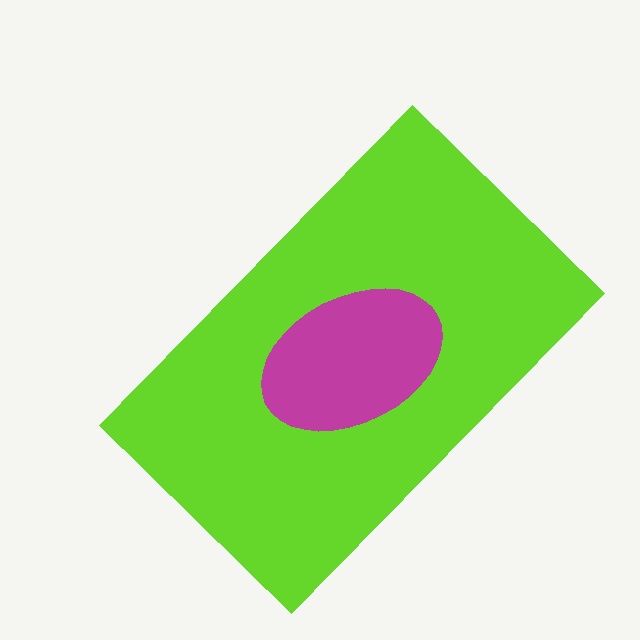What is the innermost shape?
The magenta ellipse.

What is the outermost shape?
The lime rectangle.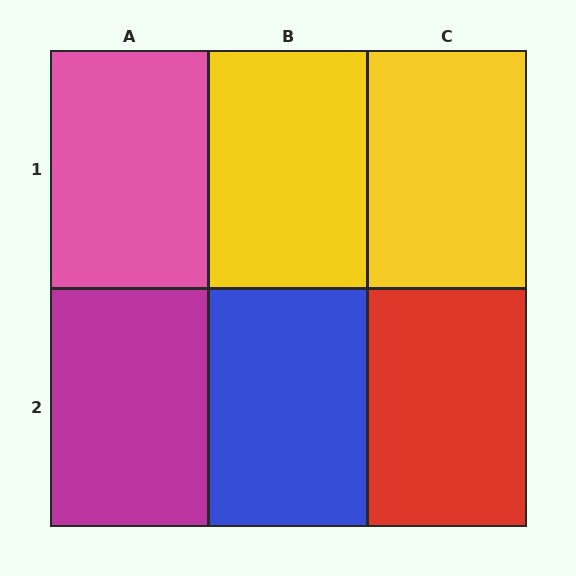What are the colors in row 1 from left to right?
Pink, yellow, yellow.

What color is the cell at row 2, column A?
Magenta.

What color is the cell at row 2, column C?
Red.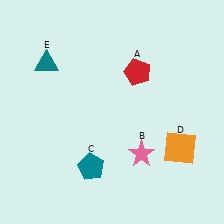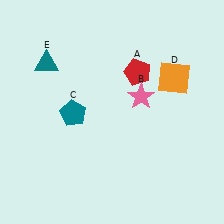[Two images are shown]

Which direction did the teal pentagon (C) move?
The teal pentagon (C) moved up.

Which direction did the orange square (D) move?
The orange square (D) moved up.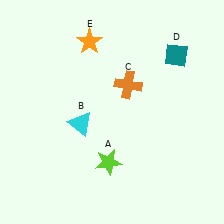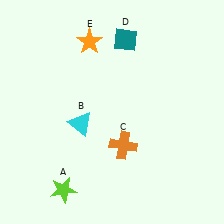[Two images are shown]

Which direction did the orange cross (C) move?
The orange cross (C) moved down.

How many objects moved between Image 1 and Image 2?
3 objects moved between the two images.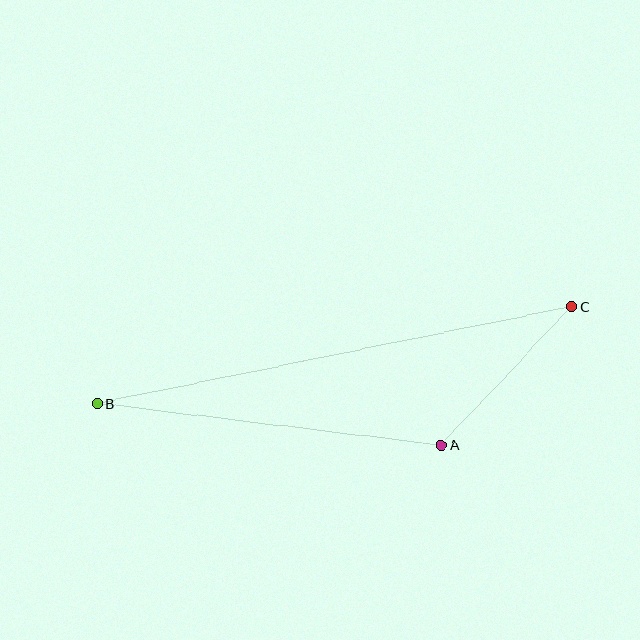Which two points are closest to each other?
Points A and C are closest to each other.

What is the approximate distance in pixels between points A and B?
The distance between A and B is approximately 346 pixels.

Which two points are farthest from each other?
Points B and C are farthest from each other.